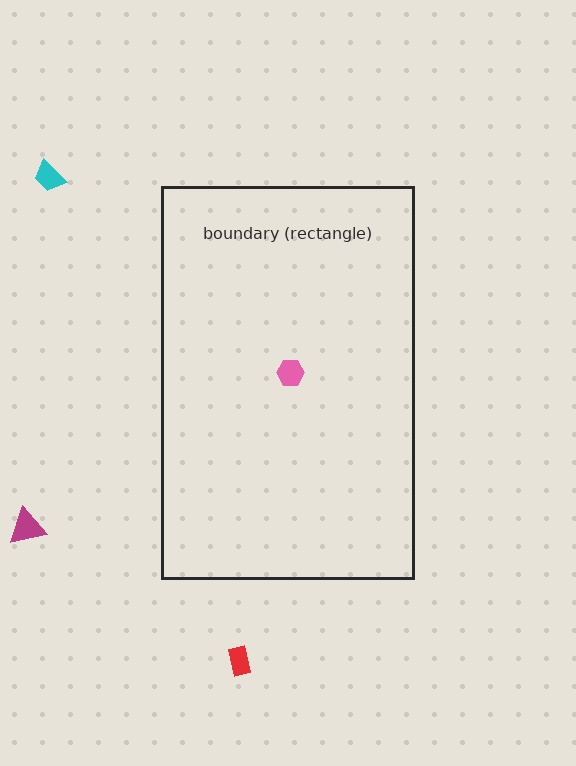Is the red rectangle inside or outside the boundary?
Outside.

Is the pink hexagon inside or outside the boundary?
Inside.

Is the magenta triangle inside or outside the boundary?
Outside.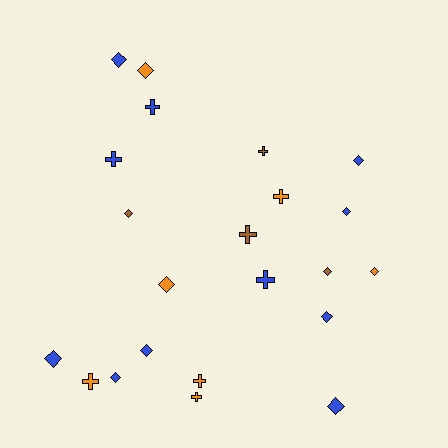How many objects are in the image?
There are 22 objects.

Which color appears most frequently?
Blue, with 11 objects.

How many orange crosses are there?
There are 4 orange crosses.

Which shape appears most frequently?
Diamond, with 13 objects.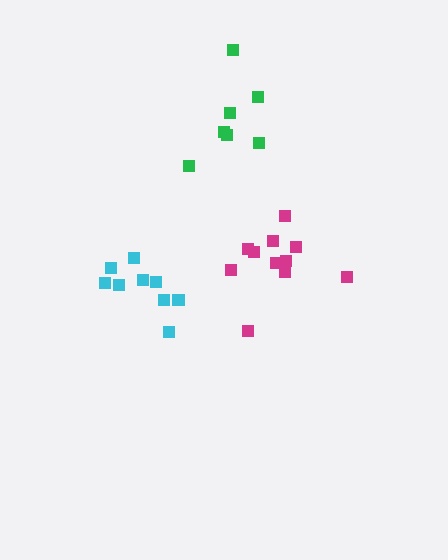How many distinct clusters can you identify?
There are 3 distinct clusters.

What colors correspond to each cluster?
The clusters are colored: cyan, green, magenta.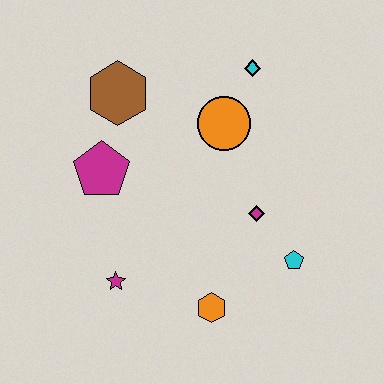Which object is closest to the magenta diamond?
The cyan pentagon is closest to the magenta diamond.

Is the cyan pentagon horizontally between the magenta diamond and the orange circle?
No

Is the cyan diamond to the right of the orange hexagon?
Yes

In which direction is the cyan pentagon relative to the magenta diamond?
The cyan pentagon is below the magenta diamond.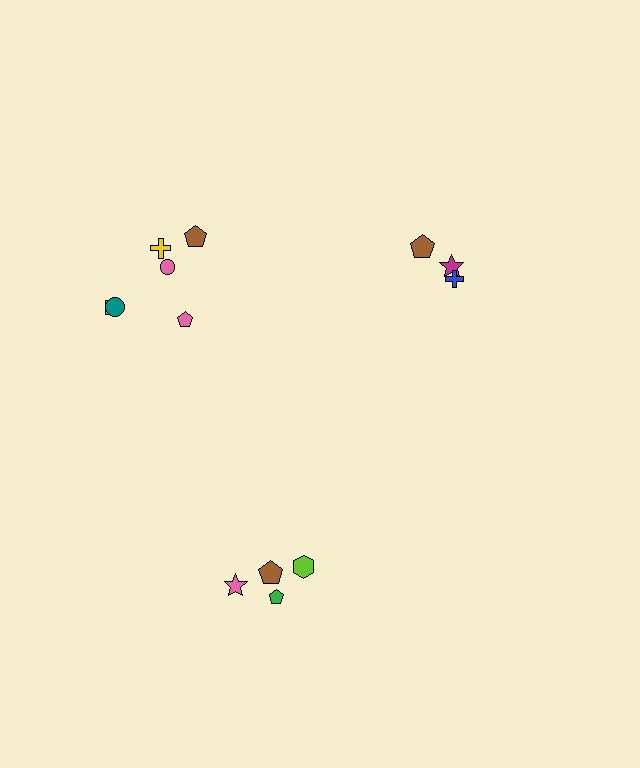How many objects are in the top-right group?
There are 3 objects.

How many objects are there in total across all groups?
There are 13 objects.